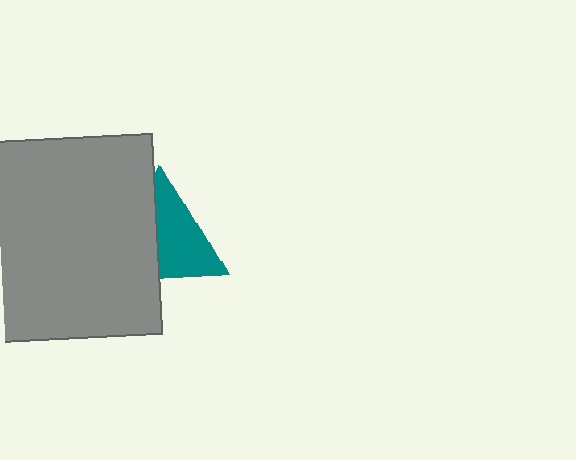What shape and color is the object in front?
The object in front is a gray square.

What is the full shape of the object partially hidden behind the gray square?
The partially hidden object is a teal triangle.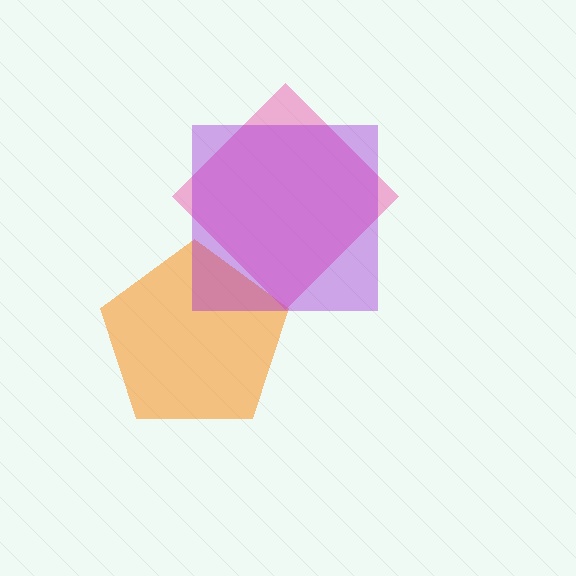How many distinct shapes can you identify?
There are 3 distinct shapes: an orange pentagon, a pink diamond, a purple square.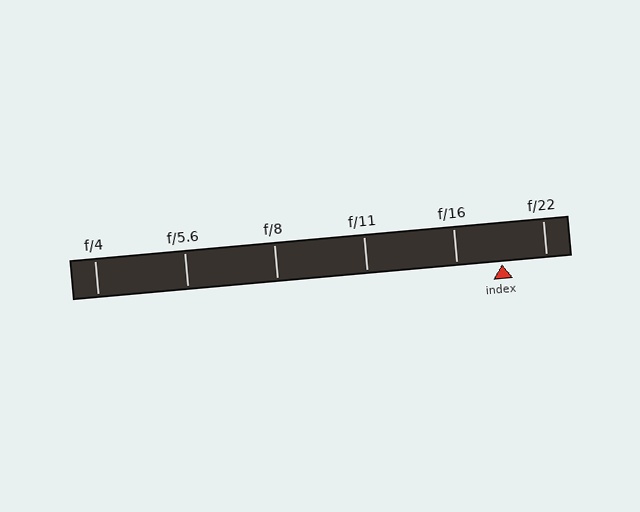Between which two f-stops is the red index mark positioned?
The index mark is between f/16 and f/22.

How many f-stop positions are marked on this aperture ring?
There are 6 f-stop positions marked.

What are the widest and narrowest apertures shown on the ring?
The widest aperture shown is f/4 and the narrowest is f/22.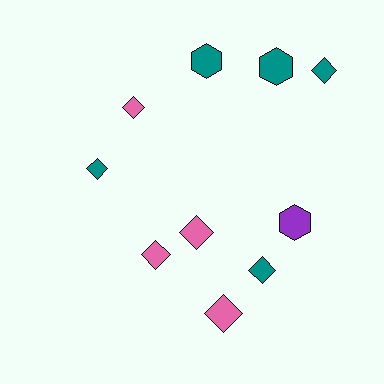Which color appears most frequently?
Teal, with 5 objects.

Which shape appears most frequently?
Diamond, with 7 objects.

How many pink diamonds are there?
There are 4 pink diamonds.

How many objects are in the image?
There are 10 objects.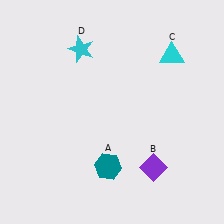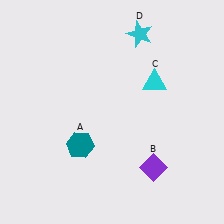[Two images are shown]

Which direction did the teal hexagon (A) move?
The teal hexagon (A) moved left.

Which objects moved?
The objects that moved are: the teal hexagon (A), the cyan triangle (C), the cyan star (D).